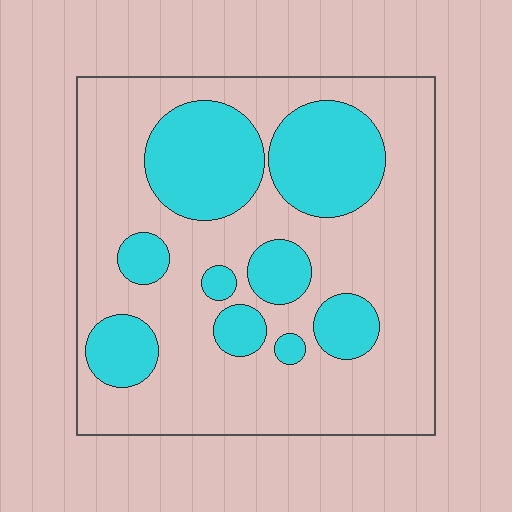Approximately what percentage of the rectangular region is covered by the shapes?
Approximately 30%.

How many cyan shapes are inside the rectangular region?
9.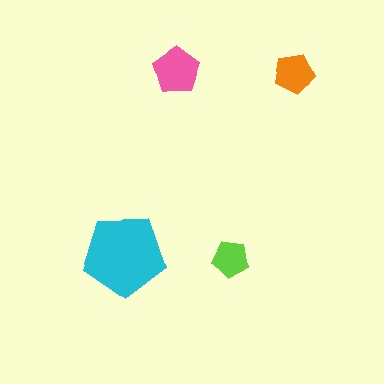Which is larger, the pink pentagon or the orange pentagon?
The pink one.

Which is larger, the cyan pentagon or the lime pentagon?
The cyan one.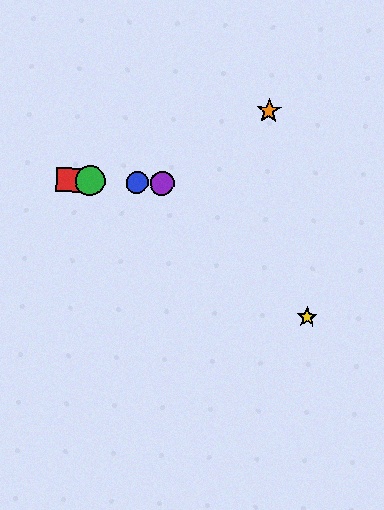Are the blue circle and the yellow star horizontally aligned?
No, the blue circle is at y≈183 and the yellow star is at y≈317.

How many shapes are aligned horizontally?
4 shapes (the red square, the blue circle, the green circle, the purple circle) are aligned horizontally.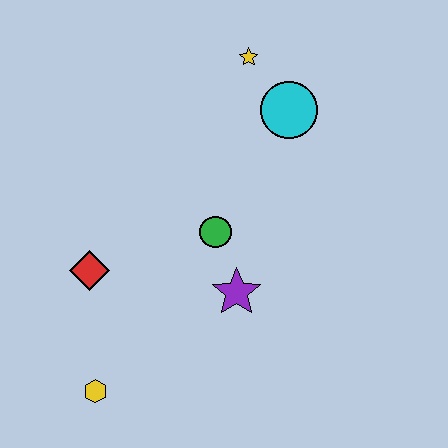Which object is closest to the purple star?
The green circle is closest to the purple star.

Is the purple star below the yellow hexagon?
No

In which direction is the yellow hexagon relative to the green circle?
The yellow hexagon is below the green circle.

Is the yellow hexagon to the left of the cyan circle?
Yes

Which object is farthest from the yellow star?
The yellow hexagon is farthest from the yellow star.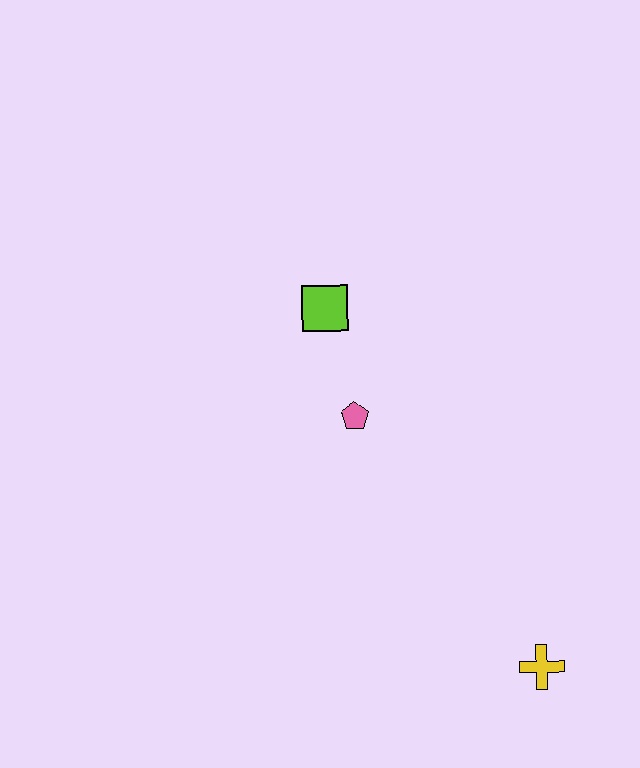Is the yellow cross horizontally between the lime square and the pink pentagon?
No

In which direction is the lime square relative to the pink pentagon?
The lime square is above the pink pentagon.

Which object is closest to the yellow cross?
The pink pentagon is closest to the yellow cross.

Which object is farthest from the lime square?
The yellow cross is farthest from the lime square.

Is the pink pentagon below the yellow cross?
No